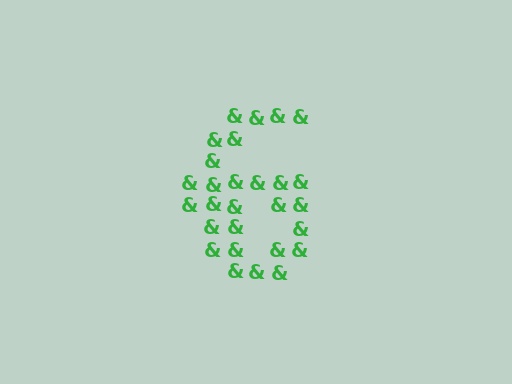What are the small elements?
The small elements are ampersands.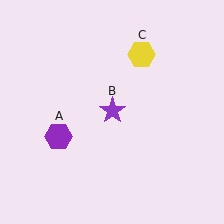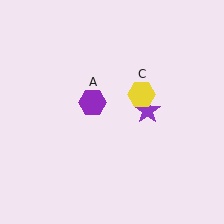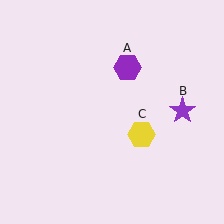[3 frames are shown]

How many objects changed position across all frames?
3 objects changed position: purple hexagon (object A), purple star (object B), yellow hexagon (object C).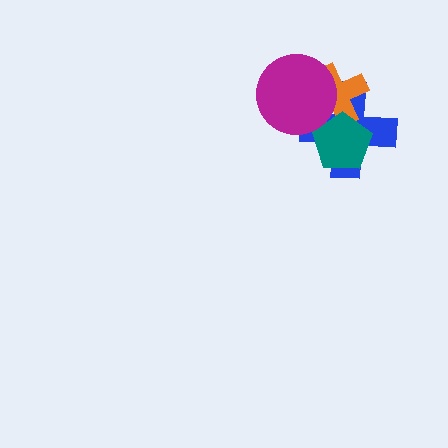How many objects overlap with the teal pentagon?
2 objects overlap with the teal pentagon.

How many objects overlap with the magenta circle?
2 objects overlap with the magenta circle.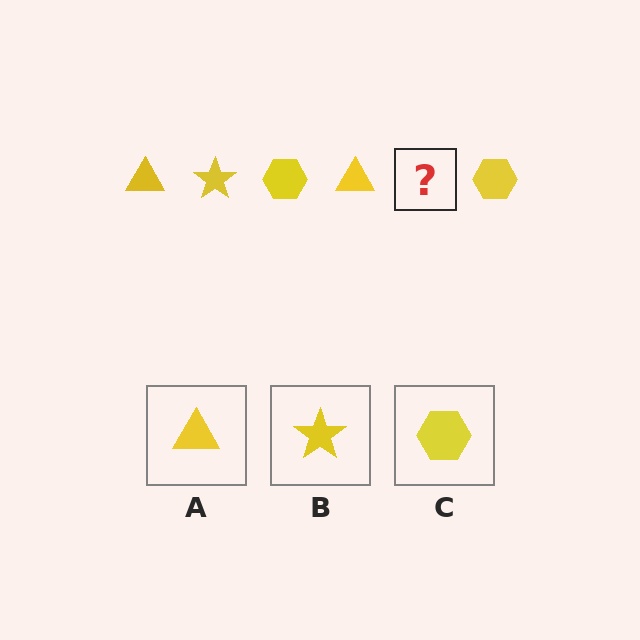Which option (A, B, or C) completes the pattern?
B.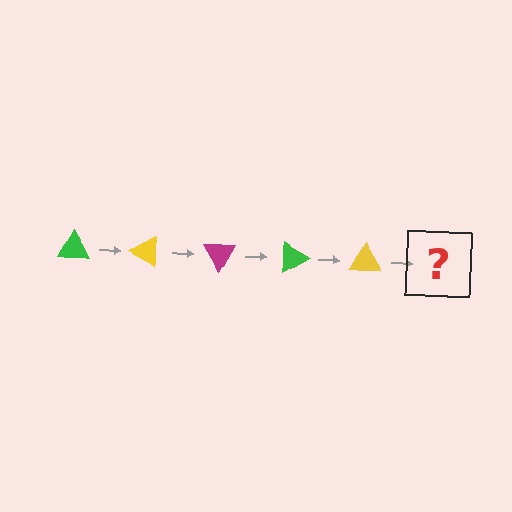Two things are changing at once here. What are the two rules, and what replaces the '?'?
The two rules are that it rotates 30 degrees each step and the color cycles through green, yellow, and magenta. The '?' should be a magenta triangle, rotated 150 degrees from the start.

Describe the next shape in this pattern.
It should be a magenta triangle, rotated 150 degrees from the start.